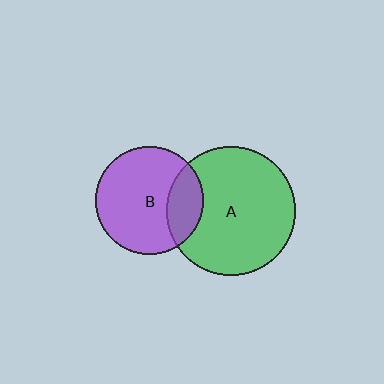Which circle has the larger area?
Circle A (green).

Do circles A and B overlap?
Yes.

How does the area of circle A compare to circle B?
Approximately 1.4 times.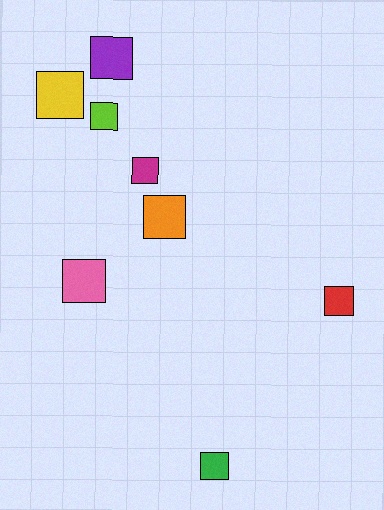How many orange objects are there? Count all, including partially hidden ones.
There is 1 orange object.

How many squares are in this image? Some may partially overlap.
There are 8 squares.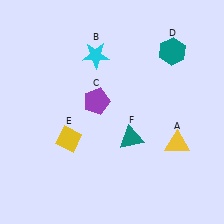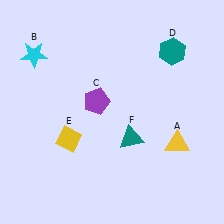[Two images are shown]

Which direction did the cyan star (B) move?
The cyan star (B) moved left.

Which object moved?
The cyan star (B) moved left.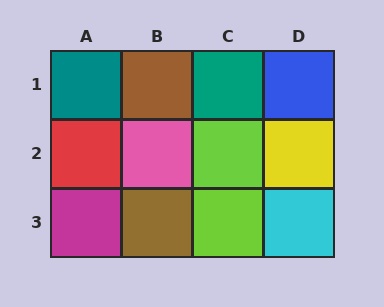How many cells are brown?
2 cells are brown.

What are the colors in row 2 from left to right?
Red, pink, lime, yellow.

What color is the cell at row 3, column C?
Lime.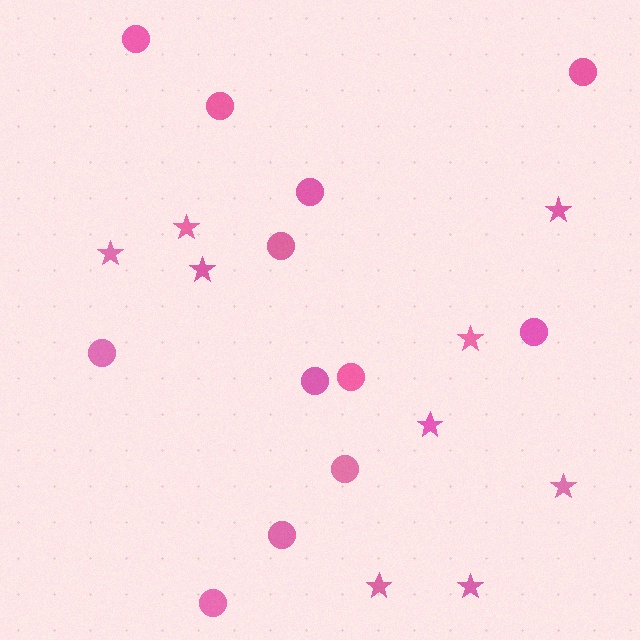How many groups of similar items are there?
There are 2 groups: one group of stars (9) and one group of circles (12).